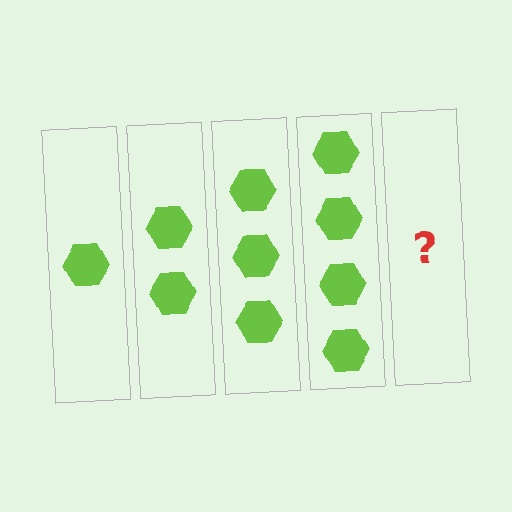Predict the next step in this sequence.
The next step is 5 hexagons.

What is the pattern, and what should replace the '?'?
The pattern is that each step adds one more hexagon. The '?' should be 5 hexagons.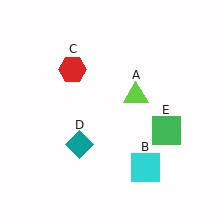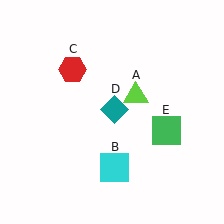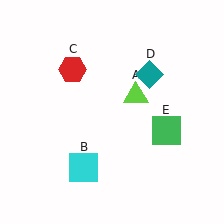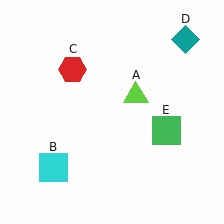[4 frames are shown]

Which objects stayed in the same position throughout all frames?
Lime triangle (object A) and red hexagon (object C) and green square (object E) remained stationary.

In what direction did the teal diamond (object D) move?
The teal diamond (object D) moved up and to the right.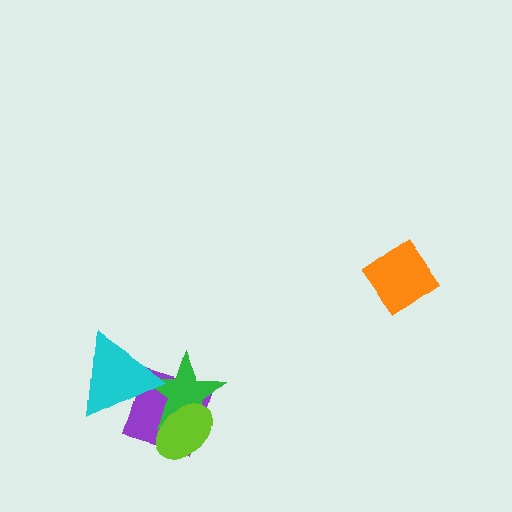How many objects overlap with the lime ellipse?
2 objects overlap with the lime ellipse.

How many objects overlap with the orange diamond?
0 objects overlap with the orange diamond.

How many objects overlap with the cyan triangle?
2 objects overlap with the cyan triangle.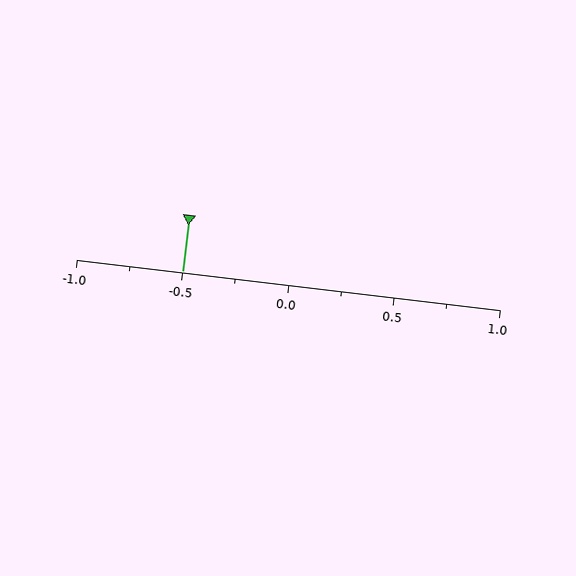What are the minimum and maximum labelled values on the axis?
The axis runs from -1.0 to 1.0.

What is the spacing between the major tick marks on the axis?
The major ticks are spaced 0.5 apart.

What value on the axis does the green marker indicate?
The marker indicates approximately -0.5.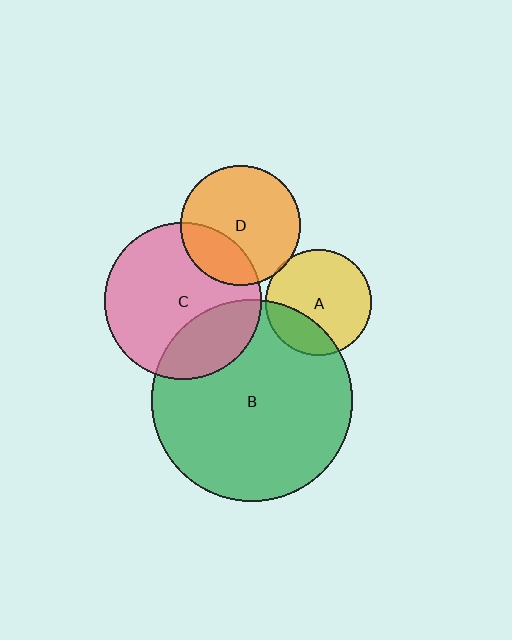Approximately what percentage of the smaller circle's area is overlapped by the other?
Approximately 25%.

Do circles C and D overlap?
Yes.